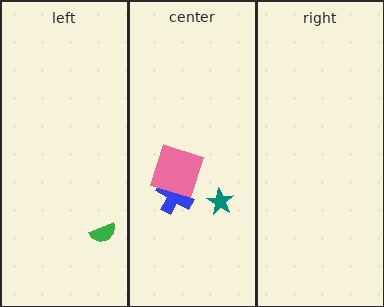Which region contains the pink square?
The center region.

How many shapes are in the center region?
3.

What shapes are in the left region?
The green semicircle.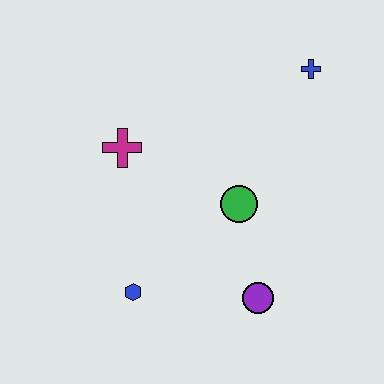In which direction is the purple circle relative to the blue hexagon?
The purple circle is to the right of the blue hexagon.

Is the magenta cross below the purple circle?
No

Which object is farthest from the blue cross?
The blue hexagon is farthest from the blue cross.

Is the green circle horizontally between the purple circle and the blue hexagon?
Yes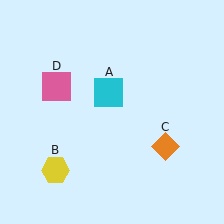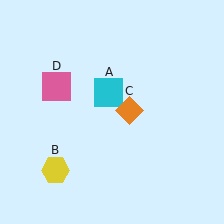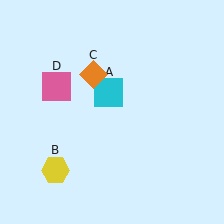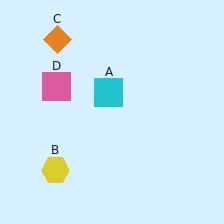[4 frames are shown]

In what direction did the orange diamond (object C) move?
The orange diamond (object C) moved up and to the left.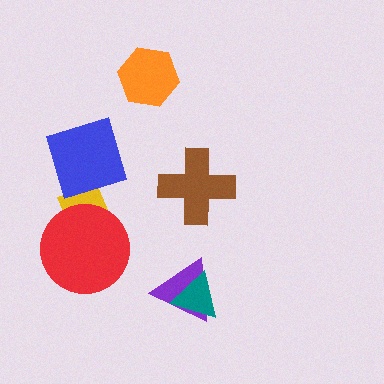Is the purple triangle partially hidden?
Yes, it is partially covered by another shape.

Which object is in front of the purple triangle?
The teal triangle is in front of the purple triangle.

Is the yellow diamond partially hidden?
Yes, it is partially covered by another shape.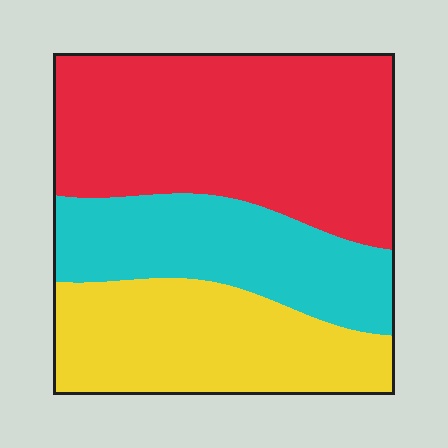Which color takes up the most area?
Red, at roughly 45%.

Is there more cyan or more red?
Red.